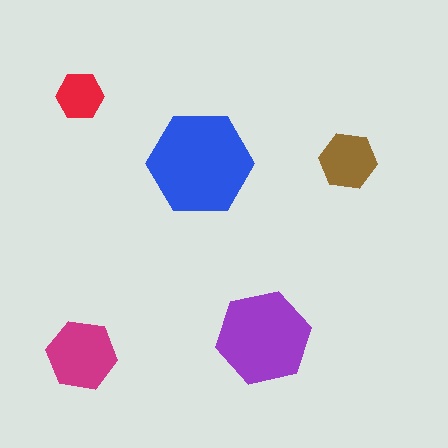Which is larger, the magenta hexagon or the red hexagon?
The magenta one.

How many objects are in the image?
There are 5 objects in the image.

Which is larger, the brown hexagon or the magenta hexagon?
The magenta one.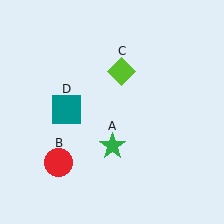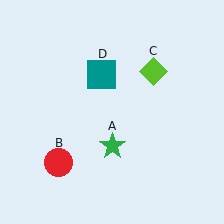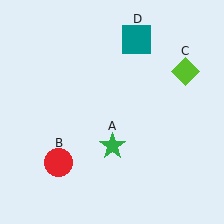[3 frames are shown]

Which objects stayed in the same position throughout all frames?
Green star (object A) and red circle (object B) remained stationary.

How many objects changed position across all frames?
2 objects changed position: lime diamond (object C), teal square (object D).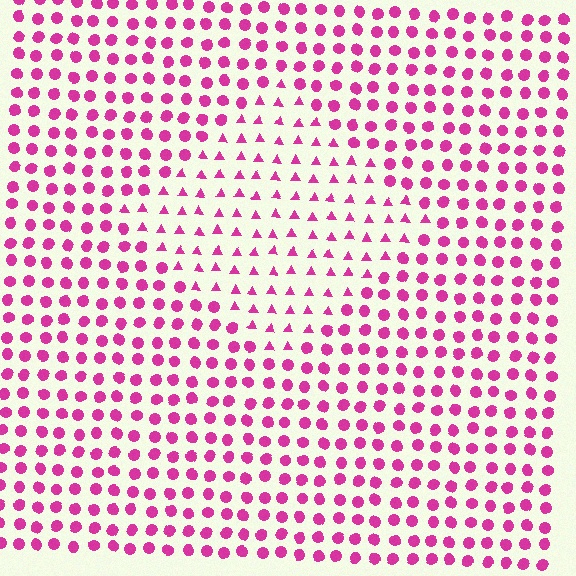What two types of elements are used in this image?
The image uses triangles inside the diamond region and circles outside it.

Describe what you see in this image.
The image is filled with small magenta elements arranged in a uniform grid. A diamond-shaped region contains triangles, while the surrounding area contains circles. The boundary is defined purely by the change in element shape.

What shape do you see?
I see a diamond.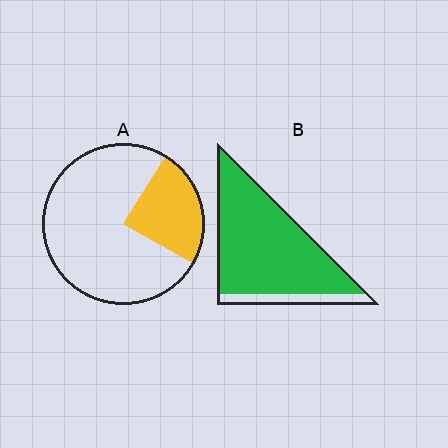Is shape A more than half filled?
No.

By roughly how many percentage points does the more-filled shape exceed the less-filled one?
By roughly 60 percentage points (B over A).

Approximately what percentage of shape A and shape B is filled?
A is approximately 25% and B is approximately 85%.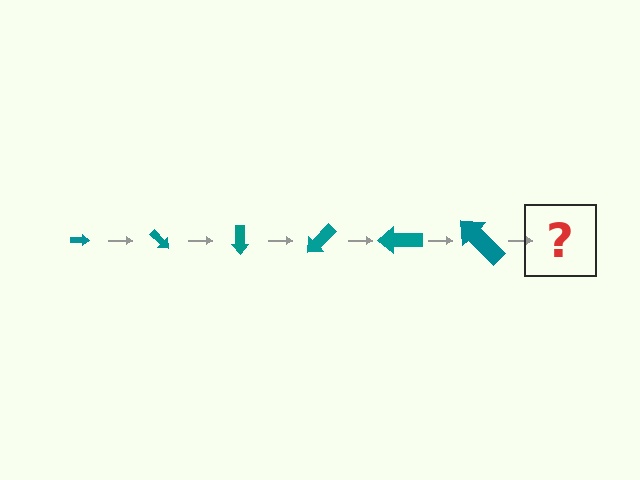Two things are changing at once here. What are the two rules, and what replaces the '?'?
The two rules are that the arrow grows larger each step and it rotates 45 degrees each step. The '?' should be an arrow, larger than the previous one and rotated 270 degrees from the start.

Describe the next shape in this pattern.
It should be an arrow, larger than the previous one and rotated 270 degrees from the start.